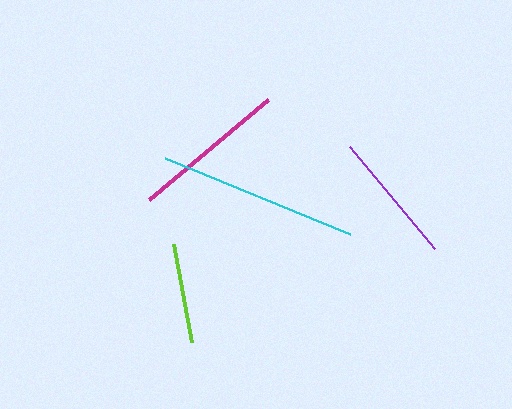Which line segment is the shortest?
The lime line is the shortest at approximately 99 pixels.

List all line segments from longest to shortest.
From longest to shortest: cyan, magenta, purple, lime.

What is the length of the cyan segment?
The cyan segment is approximately 201 pixels long.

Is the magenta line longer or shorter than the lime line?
The magenta line is longer than the lime line.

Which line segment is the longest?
The cyan line is the longest at approximately 201 pixels.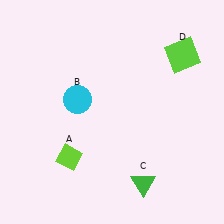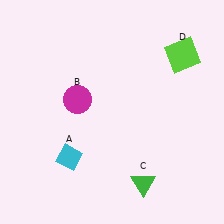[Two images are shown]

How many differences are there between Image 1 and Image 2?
There are 2 differences between the two images.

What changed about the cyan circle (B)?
In Image 1, B is cyan. In Image 2, it changed to magenta.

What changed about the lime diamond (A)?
In Image 1, A is lime. In Image 2, it changed to cyan.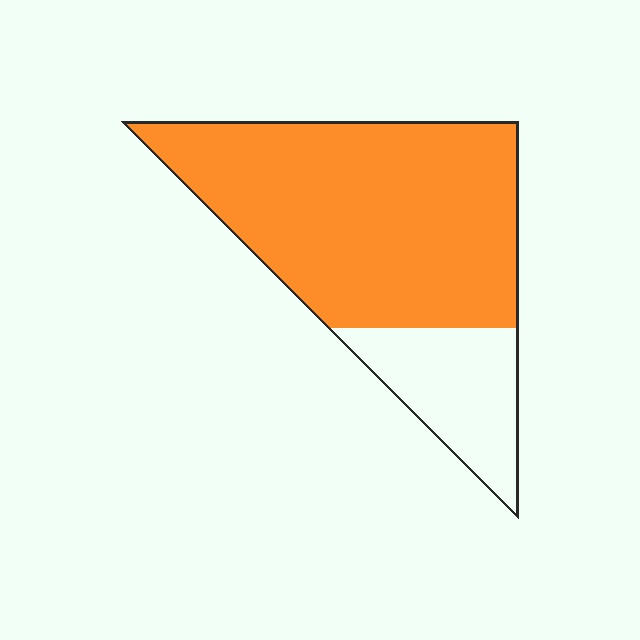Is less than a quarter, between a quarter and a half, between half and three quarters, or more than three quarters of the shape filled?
More than three quarters.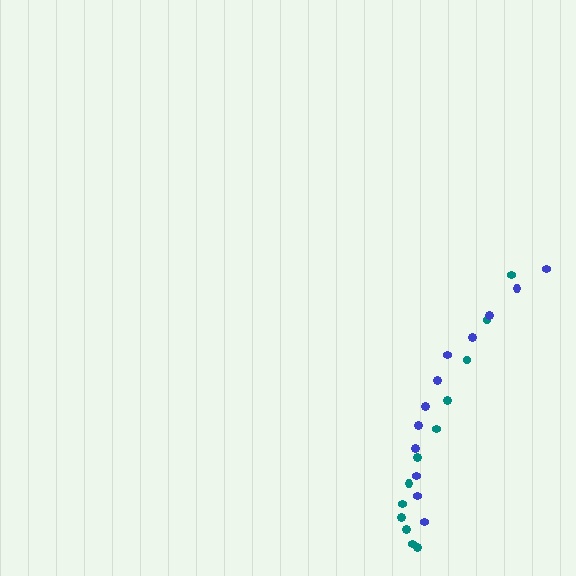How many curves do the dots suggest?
There are 2 distinct paths.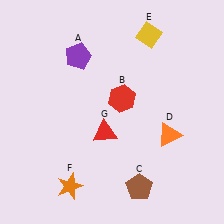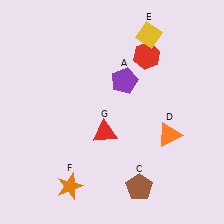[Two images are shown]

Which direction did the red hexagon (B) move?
The red hexagon (B) moved up.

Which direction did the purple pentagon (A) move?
The purple pentagon (A) moved right.